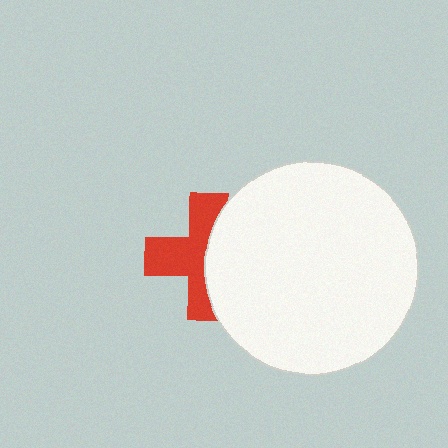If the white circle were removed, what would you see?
You would see the complete red cross.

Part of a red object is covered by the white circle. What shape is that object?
It is a cross.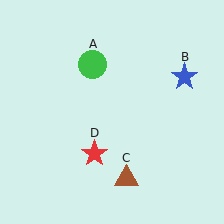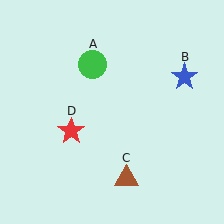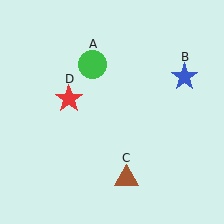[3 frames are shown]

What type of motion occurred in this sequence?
The red star (object D) rotated clockwise around the center of the scene.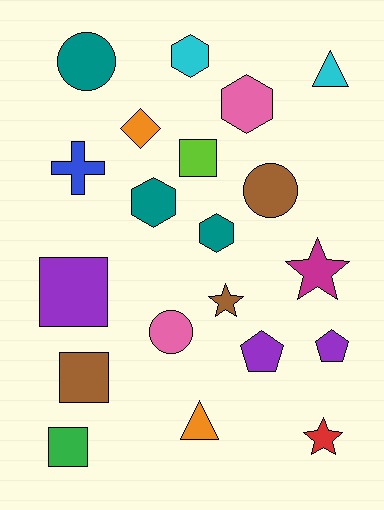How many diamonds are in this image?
There is 1 diamond.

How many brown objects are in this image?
There are 3 brown objects.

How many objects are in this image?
There are 20 objects.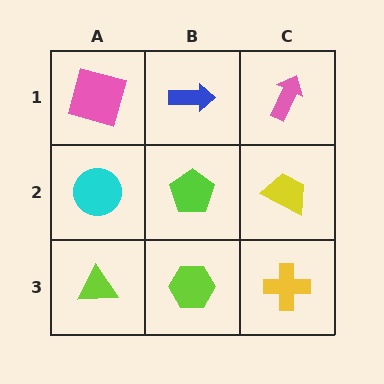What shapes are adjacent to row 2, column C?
A pink arrow (row 1, column C), a yellow cross (row 3, column C), a lime pentagon (row 2, column B).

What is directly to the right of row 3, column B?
A yellow cross.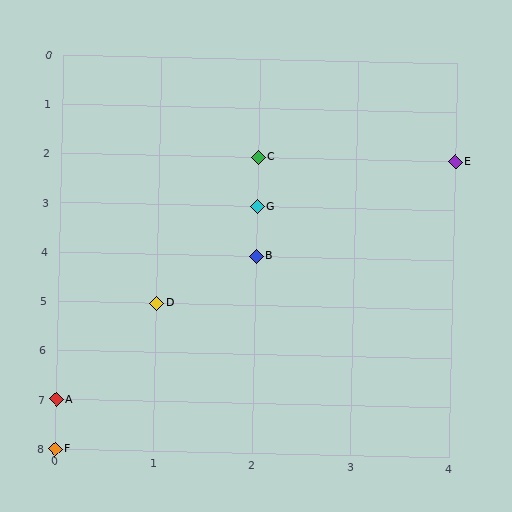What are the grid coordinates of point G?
Point G is at grid coordinates (2, 3).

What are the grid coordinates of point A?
Point A is at grid coordinates (0, 7).